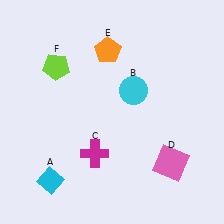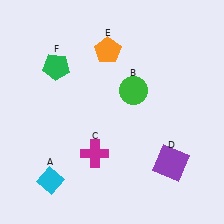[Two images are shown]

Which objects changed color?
B changed from cyan to green. D changed from pink to purple. F changed from lime to green.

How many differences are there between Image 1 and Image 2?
There are 3 differences between the two images.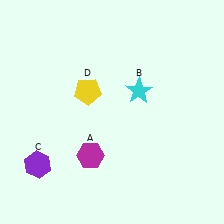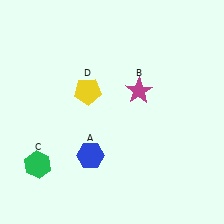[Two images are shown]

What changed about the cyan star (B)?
In Image 1, B is cyan. In Image 2, it changed to magenta.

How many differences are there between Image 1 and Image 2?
There are 3 differences between the two images.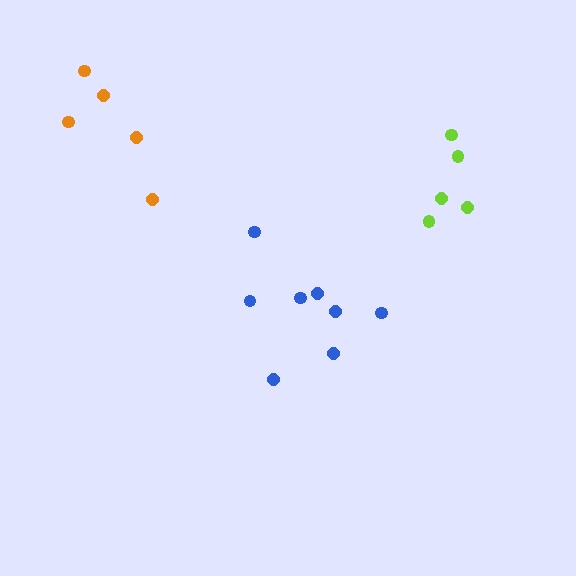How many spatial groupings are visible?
There are 3 spatial groupings.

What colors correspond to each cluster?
The clusters are colored: blue, lime, orange.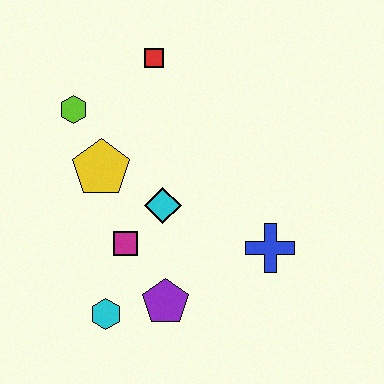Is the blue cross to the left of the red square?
No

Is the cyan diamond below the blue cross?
No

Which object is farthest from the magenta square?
The red square is farthest from the magenta square.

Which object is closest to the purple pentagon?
The cyan hexagon is closest to the purple pentagon.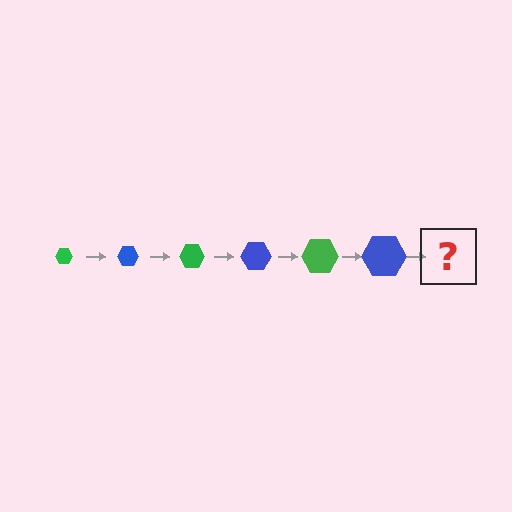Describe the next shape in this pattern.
It should be a green hexagon, larger than the previous one.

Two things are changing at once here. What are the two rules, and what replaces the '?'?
The two rules are that the hexagon grows larger each step and the color cycles through green and blue. The '?' should be a green hexagon, larger than the previous one.